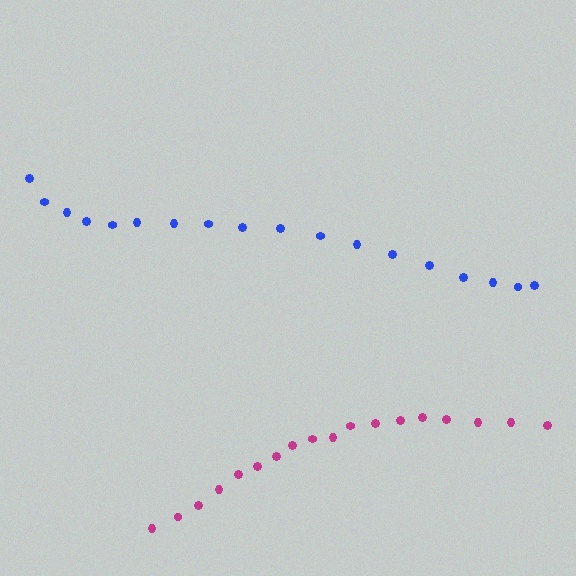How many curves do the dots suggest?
There are 2 distinct paths.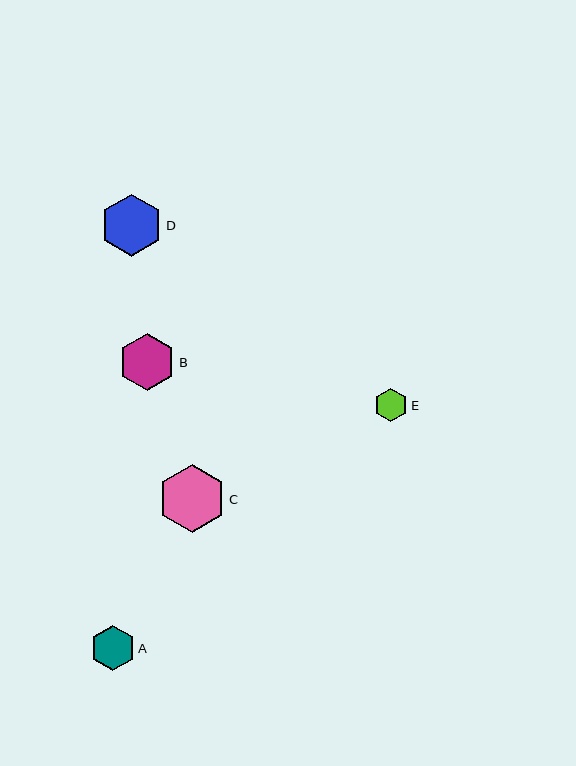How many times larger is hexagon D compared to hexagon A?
Hexagon D is approximately 1.4 times the size of hexagon A.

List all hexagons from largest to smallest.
From largest to smallest: C, D, B, A, E.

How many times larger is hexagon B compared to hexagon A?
Hexagon B is approximately 1.3 times the size of hexagon A.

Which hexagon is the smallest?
Hexagon E is the smallest with a size of approximately 33 pixels.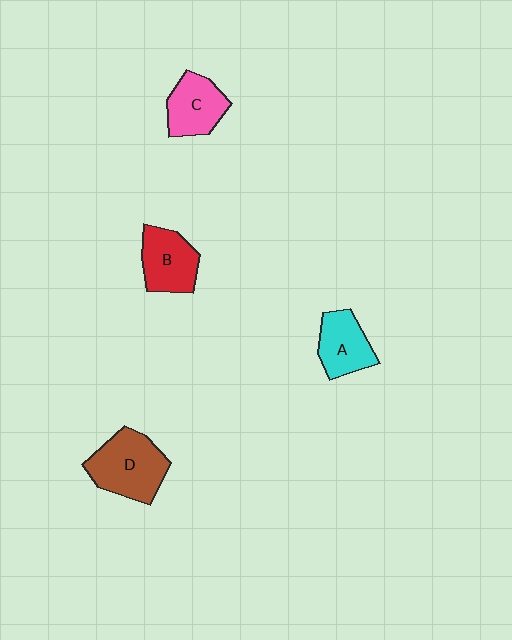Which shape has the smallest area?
Shape A (cyan).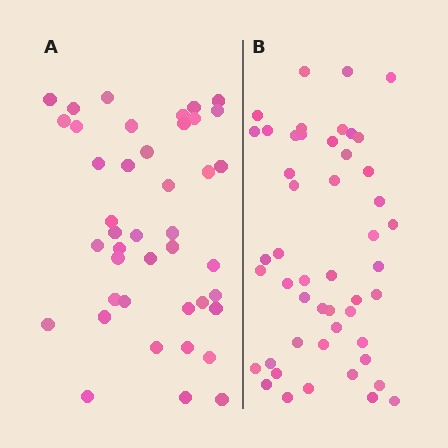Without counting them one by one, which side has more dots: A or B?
Region B (the right region) has more dots.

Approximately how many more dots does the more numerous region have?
Region B has roughly 8 or so more dots than region A.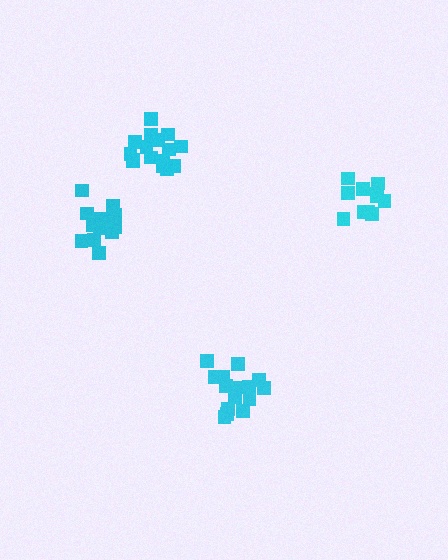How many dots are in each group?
Group 1: 15 dots, Group 2: 11 dots, Group 3: 16 dots, Group 4: 16 dots (58 total).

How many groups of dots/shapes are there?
There are 4 groups.